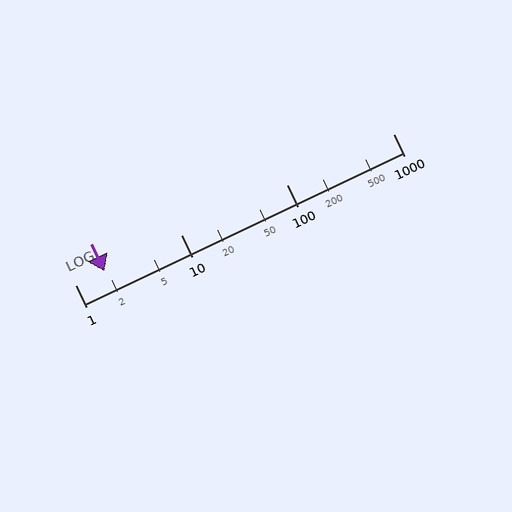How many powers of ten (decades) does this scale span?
The scale spans 3 decades, from 1 to 1000.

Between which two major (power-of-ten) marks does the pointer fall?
The pointer is between 1 and 10.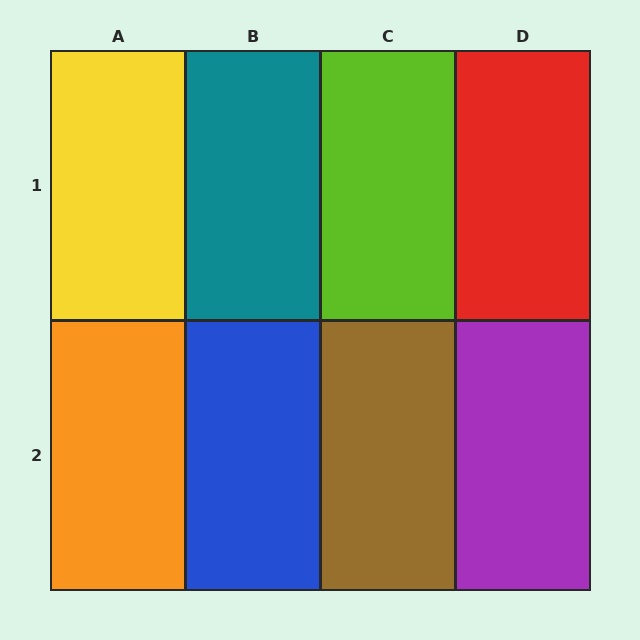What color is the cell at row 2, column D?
Purple.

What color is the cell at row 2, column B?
Blue.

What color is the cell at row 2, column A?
Orange.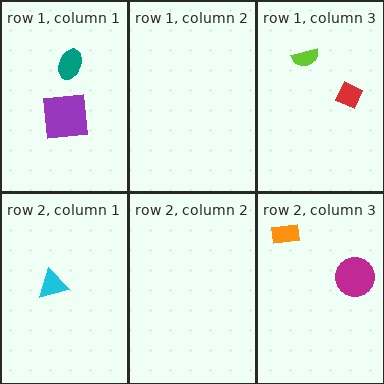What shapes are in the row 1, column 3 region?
The lime semicircle, the red diamond.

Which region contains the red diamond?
The row 1, column 3 region.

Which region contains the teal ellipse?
The row 1, column 1 region.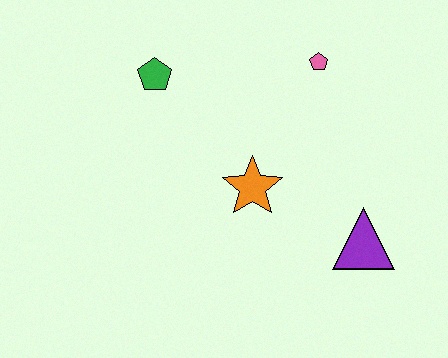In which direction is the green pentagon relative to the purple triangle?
The green pentagon is to the left of the purple triangle.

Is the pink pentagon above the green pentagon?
Yes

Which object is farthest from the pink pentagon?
The purple triangle is farthest from the pink pentagon.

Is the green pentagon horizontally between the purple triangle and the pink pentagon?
No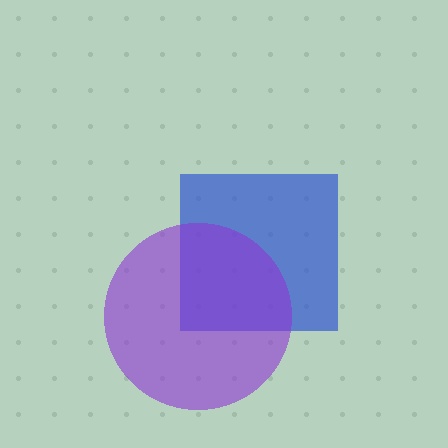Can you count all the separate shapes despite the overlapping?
Yes, there are 2 separate shapes.